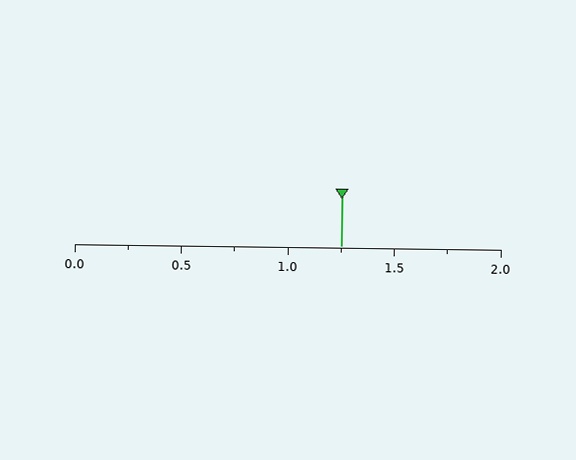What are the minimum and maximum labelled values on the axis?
The axis runs from 0.0 to 2.0.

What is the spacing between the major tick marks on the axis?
The major ticks are spaced 0.5 apart.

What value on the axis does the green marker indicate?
The marker indicates approximately 1.25.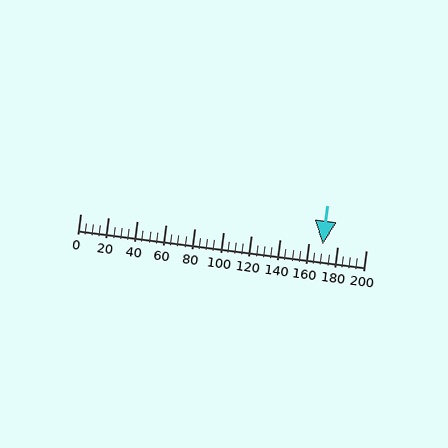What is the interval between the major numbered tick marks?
The major tick marks are spaced 20 units apart.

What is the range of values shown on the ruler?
The ruler shows values from 0 to 200.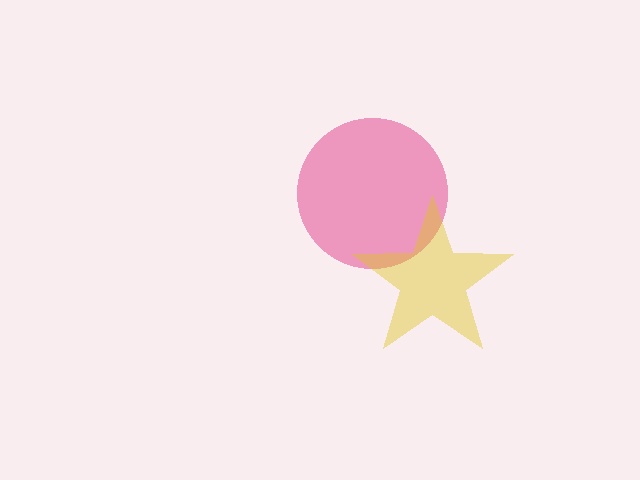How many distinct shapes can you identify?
There are 2 distinct shapes: a pink circle, a yellow star.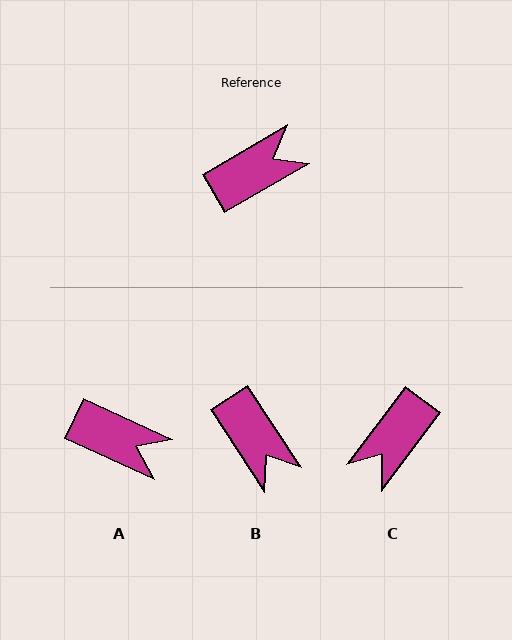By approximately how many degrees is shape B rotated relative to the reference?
Approximately 87 degrees clockwise.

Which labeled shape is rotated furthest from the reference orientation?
C, about 157 degrees away.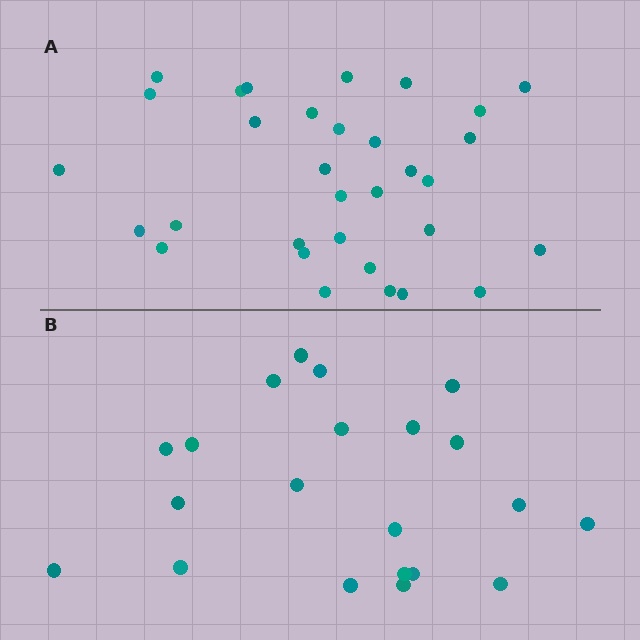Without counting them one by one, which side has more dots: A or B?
Region A (the top region) has more dots.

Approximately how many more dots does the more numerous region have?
Region A has roughly 12 or so more dots than region B.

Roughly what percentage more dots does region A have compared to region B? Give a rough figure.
About 50% more.